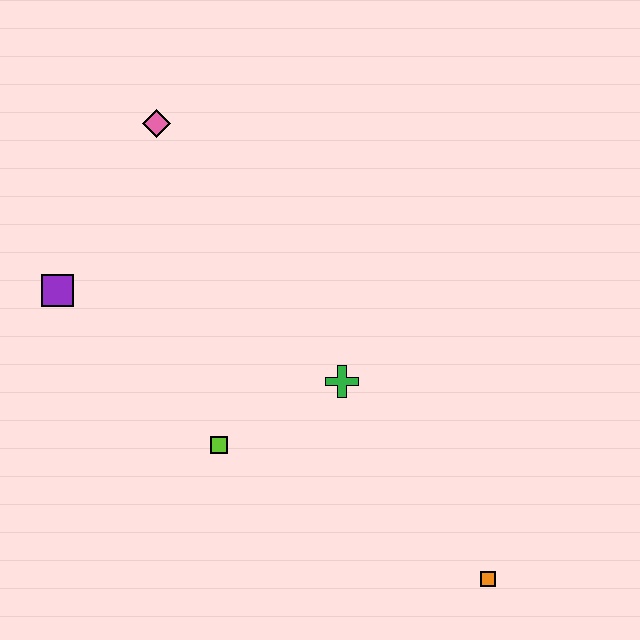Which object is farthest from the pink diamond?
The orange square is farthest from the pink diamond.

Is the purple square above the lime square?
Yes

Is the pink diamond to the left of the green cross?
Yes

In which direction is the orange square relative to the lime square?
The orange square is to the right of the lime square.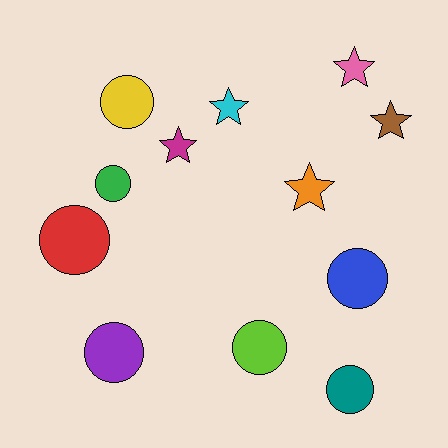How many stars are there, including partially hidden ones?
There are 5 stars.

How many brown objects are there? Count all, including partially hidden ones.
There is 1 brown object.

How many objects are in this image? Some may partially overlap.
There are 12 objects.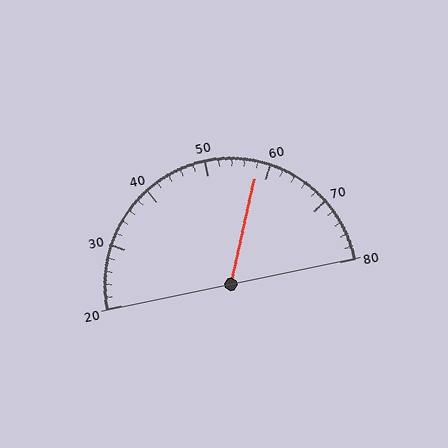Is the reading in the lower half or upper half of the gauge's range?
The reading is in the upper half of the range (20 to 80).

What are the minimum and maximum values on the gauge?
The gauge ranges from 20 to 80.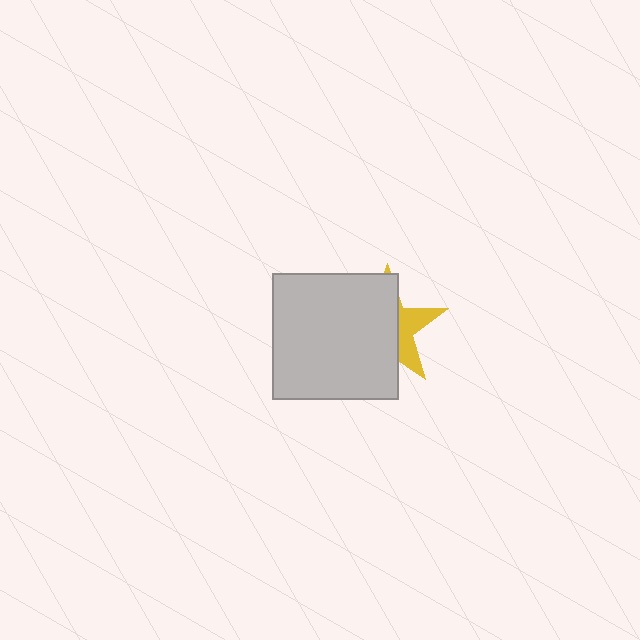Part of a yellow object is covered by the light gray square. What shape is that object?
It is a star.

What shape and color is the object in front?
The object in front is a light gray square.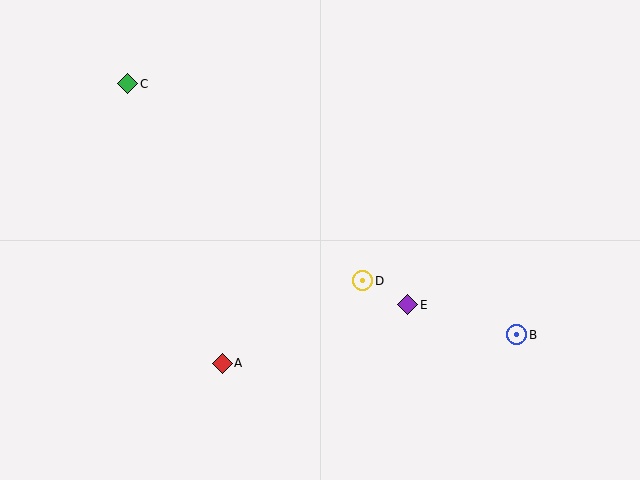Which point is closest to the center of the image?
Point D at (363, 281) is closest to the center.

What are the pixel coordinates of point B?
Point B is at (517, 335).